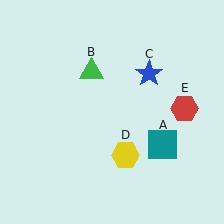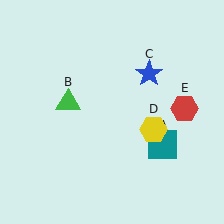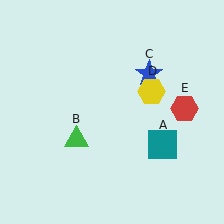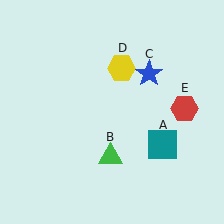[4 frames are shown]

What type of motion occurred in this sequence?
The green triangle (object B), yellow hexagon (object D) rotated counterclockwise around the center of the scene.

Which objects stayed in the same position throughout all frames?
Teal square (object A) and blue star (object C) and red hexagon (object E) remained stationary.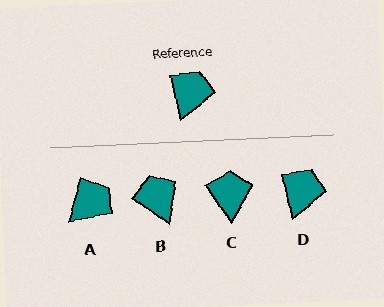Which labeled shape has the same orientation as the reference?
D.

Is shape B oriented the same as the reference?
No, it is off by about 42 degrees.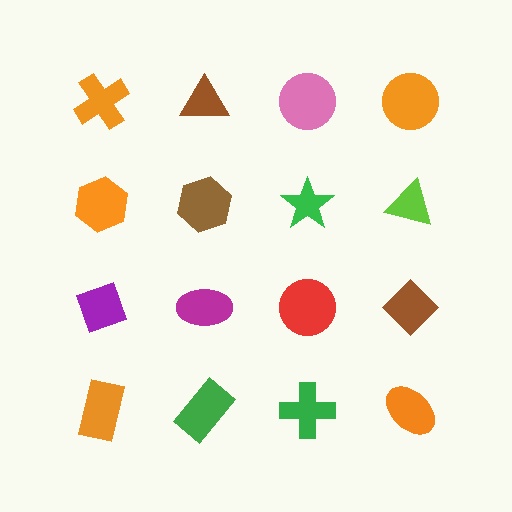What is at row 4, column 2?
A green rectangle.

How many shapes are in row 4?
4 shapes.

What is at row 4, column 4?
An orange ellipse.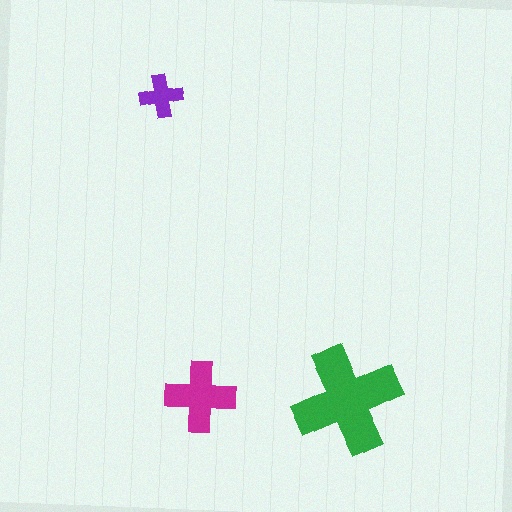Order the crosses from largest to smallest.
the green one, the magenta one, the purple one.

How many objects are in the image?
There are 3 objects in the image.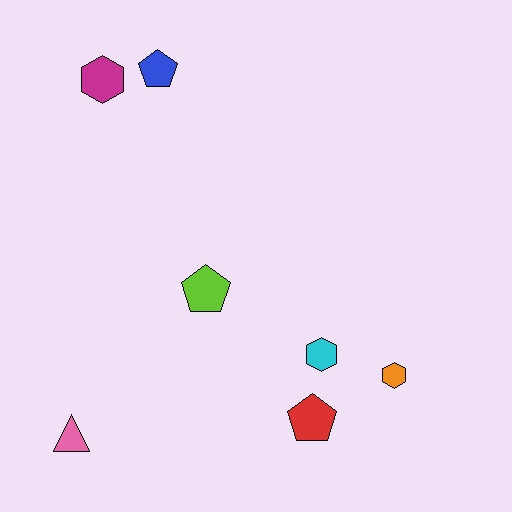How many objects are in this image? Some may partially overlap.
There are 7 objects.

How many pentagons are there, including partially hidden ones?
There are 3 pentagons.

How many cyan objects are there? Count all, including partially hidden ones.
There is 1 cyan object.